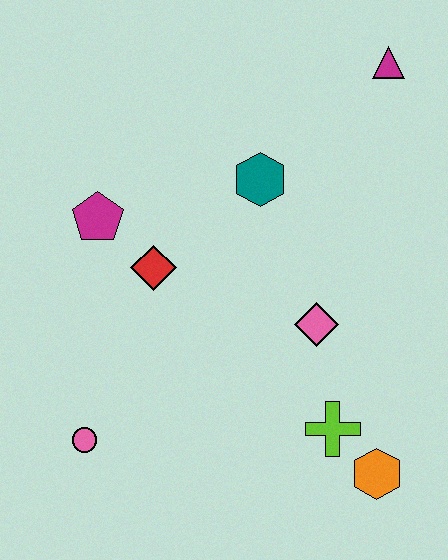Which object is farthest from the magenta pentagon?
The orange hexagon is farthest from the magenta pentagon.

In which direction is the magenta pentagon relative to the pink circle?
The magenta pentagon is above the pink circle.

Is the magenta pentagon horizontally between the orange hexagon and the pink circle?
Yes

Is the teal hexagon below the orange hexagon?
No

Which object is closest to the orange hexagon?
The lime cross is closest to the orange hexagon.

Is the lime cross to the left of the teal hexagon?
No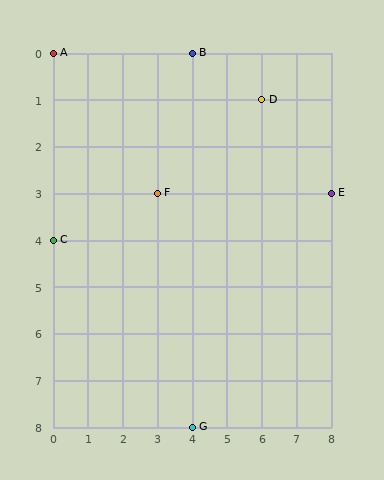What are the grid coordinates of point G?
Point G is at grid coordinates (4, 8).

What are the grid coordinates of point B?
Point B is at grid coordinates (4, 0).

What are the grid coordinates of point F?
Point F is at grid coordinates (3, 3).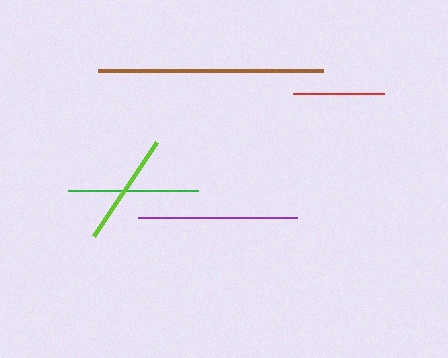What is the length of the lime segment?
The lime segment is approximately 113 pixels long.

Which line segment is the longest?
The brown line is the longest at approximately 225 pixels.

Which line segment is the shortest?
The red line is the shortest at approximately 91 pixels.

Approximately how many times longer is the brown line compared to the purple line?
The brown line is approximately 1.4 times the length of the purple line.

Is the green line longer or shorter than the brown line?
The brown line is longer than the green line.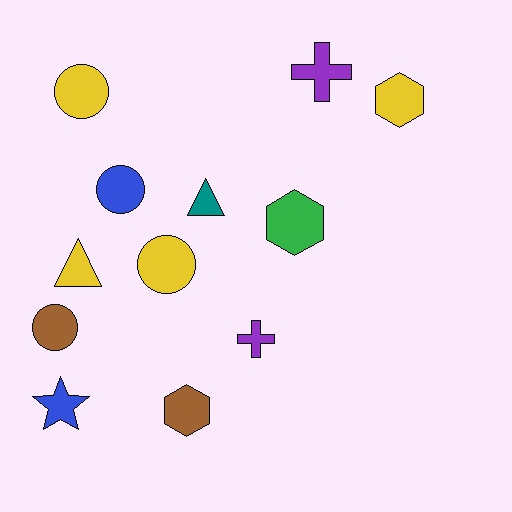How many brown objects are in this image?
There are 2 brown objects.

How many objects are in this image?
There are 12 objects.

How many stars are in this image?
There is 1 star.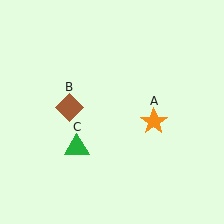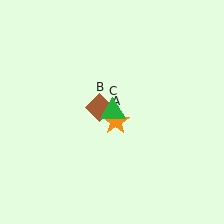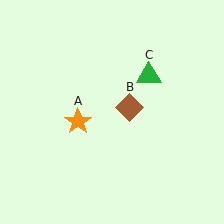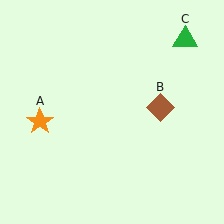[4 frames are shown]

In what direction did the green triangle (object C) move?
The green triangle (object C) moved up and to the right.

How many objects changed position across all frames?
3 objects changed position: orange star (object A), brown diamond (object B), green triangle (object C).